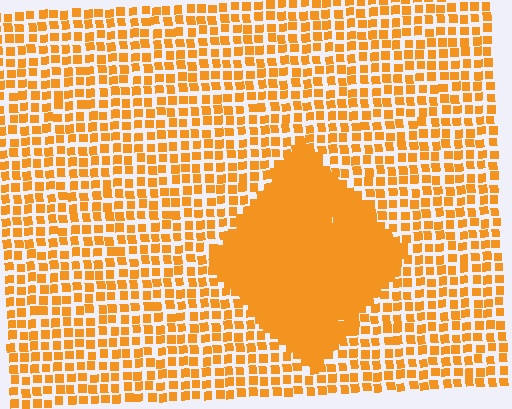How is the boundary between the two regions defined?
The boundary is defined by a change in element density (approximately 2.4x ratio). All elements are the same color, size, and shape.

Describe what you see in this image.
The image contains small orange elements arranged at two different densities. A diamond-shaped region is visible where the elements are more densely packed than the surrounding area.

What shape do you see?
I see a diamond.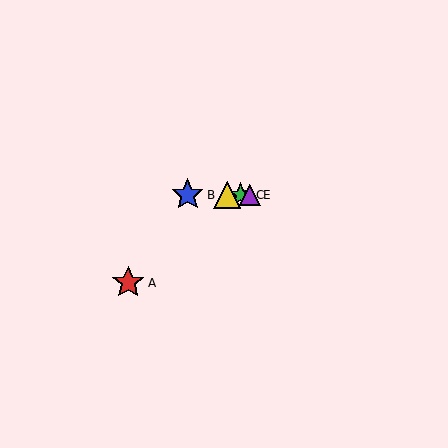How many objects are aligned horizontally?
4 objects (B, C, D, E) are aligned horizontally.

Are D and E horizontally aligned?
Yes, both are at y≈195.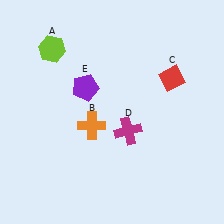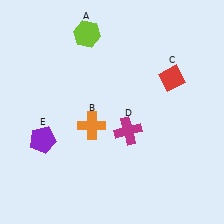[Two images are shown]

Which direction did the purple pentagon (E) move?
The purple pentagon (E) moved down.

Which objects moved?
The objects that moved are: the lime hexagon (A), the purple pentagon (E).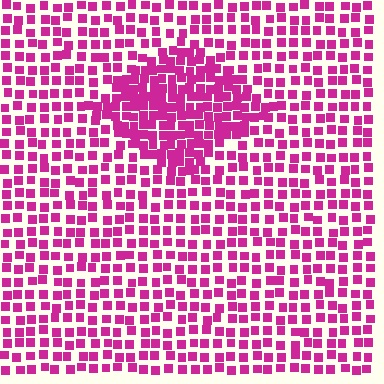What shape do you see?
I see a diamond.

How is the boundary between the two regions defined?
The boundary is defined by a change in element density (approximately 1.8x ratio). All elements are the same color, size, and shape.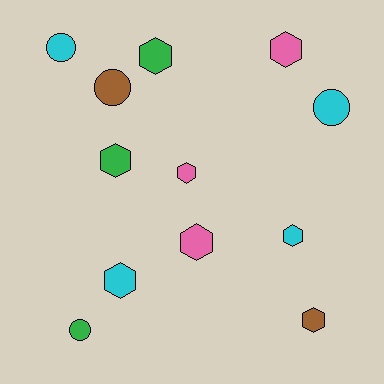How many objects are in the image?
There are 12 objects.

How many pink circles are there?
There are no pink circles.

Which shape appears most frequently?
Hexagon, with 8 objects.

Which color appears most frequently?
Cyan, with 4 objects.